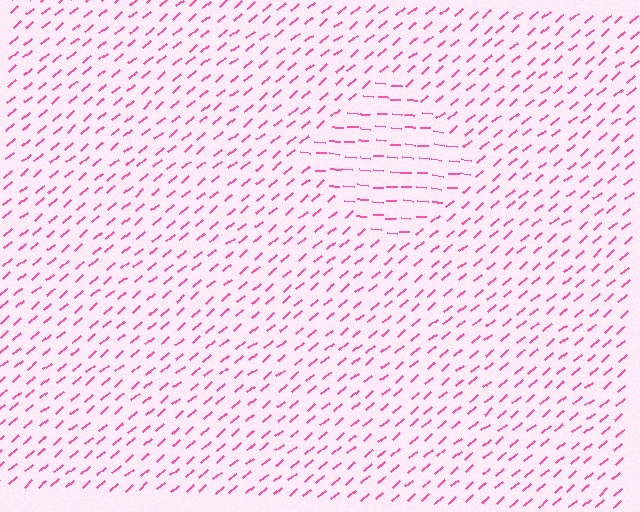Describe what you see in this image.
The image is filled with small pink line segments. A diamond region in the image has lines oriented differently from the surrounding lines, creating a visible texture boundary.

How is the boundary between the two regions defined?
The boundary is defined purely by a change in line orientation (approximately 45 degrees difference). All lines are the same color and thickness.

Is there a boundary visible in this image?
Yes, there is a texture boundary formed by a change in line orientation.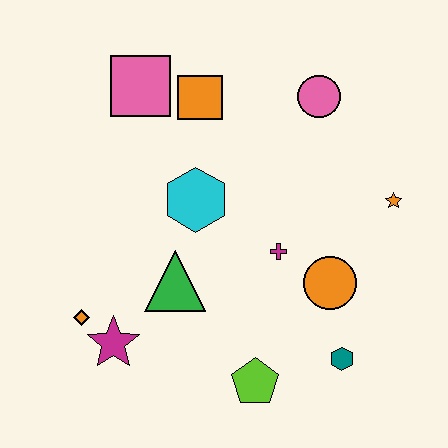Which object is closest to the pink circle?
The orange square is closest to the pink circle.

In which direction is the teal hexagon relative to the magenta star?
The teal hexagon is to the right of the magenta star.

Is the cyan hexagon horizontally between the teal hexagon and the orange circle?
No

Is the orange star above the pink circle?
No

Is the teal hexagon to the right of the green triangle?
Yes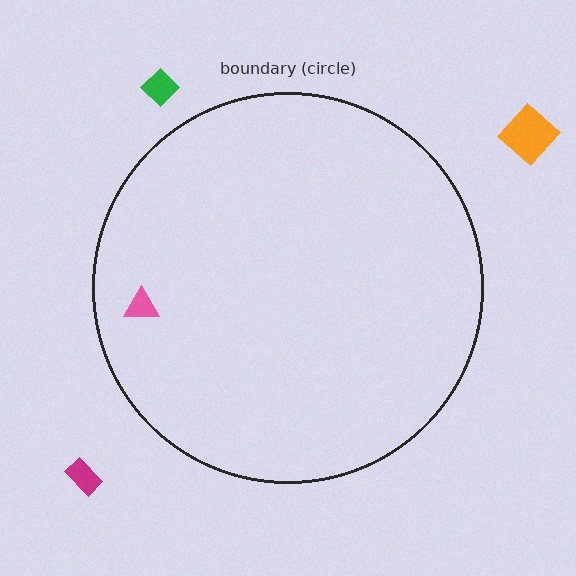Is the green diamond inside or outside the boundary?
Outside.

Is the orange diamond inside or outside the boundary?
Outside.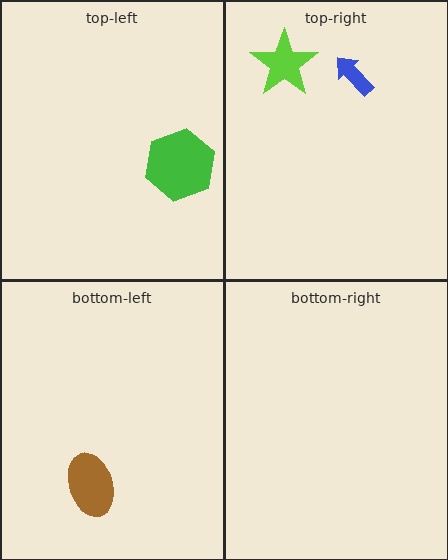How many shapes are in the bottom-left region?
1.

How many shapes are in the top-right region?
2.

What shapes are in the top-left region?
The green hexagon.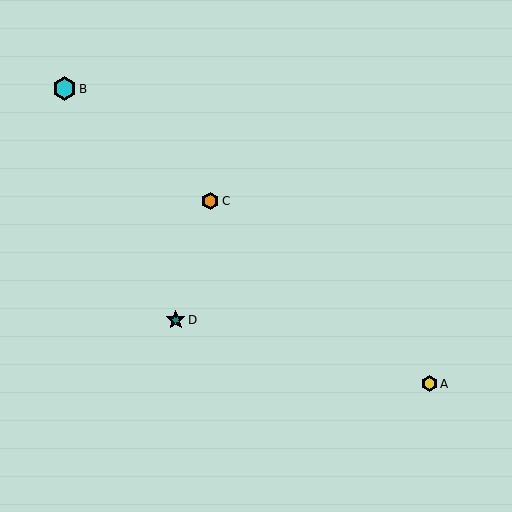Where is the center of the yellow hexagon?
The center of the yellow hexagon is at (429, 384).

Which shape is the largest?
The cyan hexagon (labeled B) is the largest.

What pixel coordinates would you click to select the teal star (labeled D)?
Click at (176, 320) to select the teal star D.